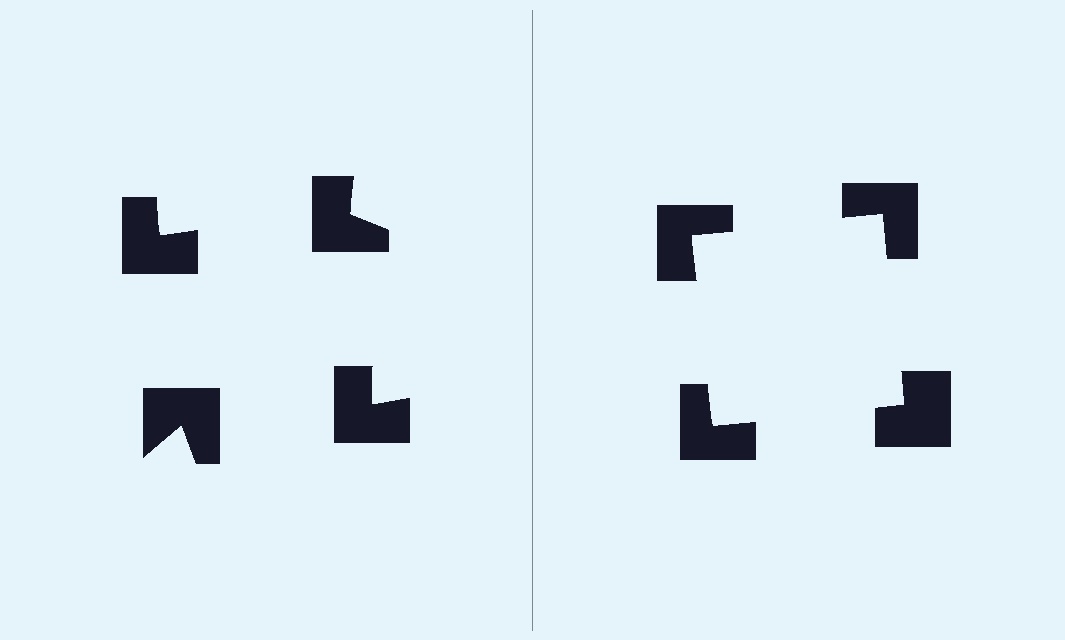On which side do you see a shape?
An illusory square appears on the right side. On the left side the wedge cuts are rotated, so no coherent shape forms.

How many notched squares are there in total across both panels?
8 — 4 on each side.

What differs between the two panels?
The notched squares are positioned identically on both sides; only the wedge orientations differ. On the right they align to a square; on the left they are misaligned.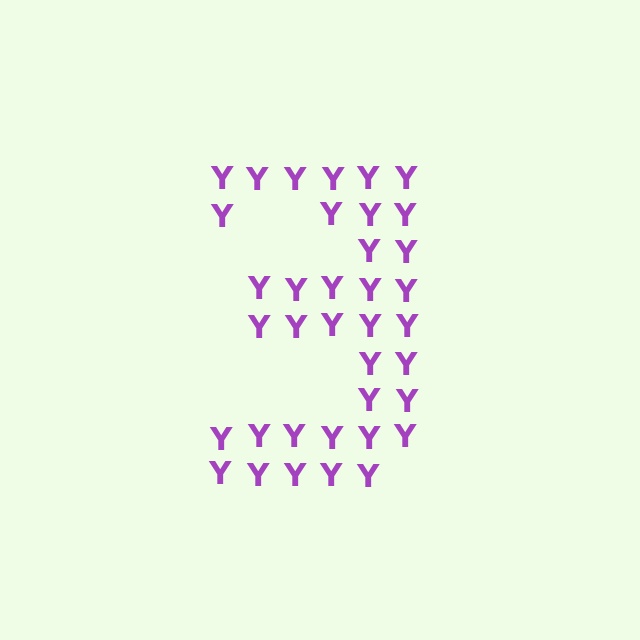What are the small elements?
The small elements are letter Y's.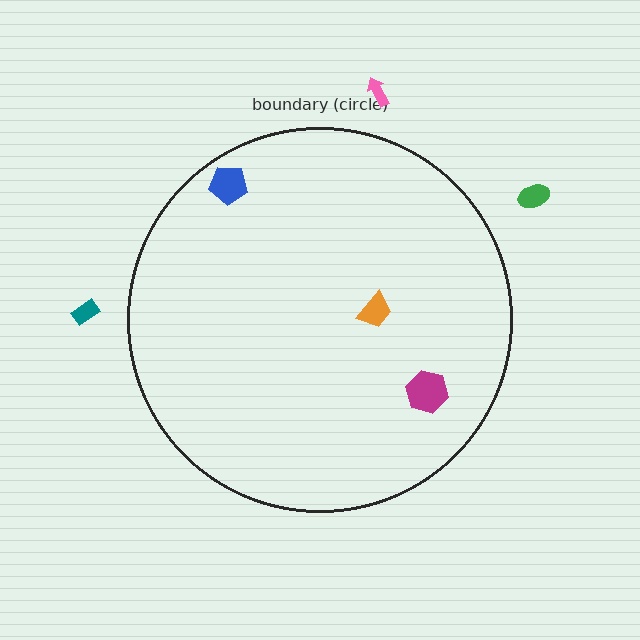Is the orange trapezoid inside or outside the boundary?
Inside.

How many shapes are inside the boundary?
3 inside, 3 outside.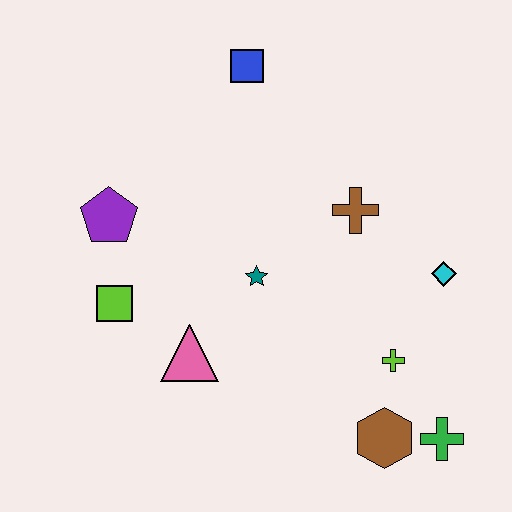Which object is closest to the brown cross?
The cyan diamond is closest to the brown cross.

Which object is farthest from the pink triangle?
The blue square is farthest from the pink triangle.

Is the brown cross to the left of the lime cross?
Yes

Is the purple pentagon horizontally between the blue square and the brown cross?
No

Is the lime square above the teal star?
No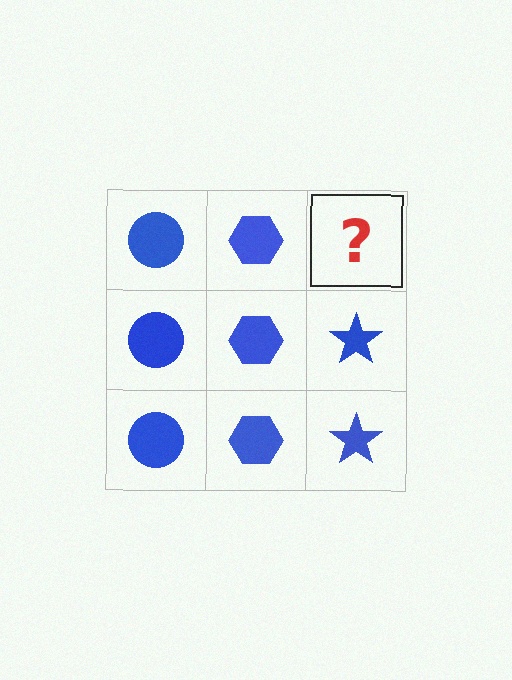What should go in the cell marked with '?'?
The missing cell should contain a blue star.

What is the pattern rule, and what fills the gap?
The rule is that each column has a consistent shape. The gap should be filled with a blue star.